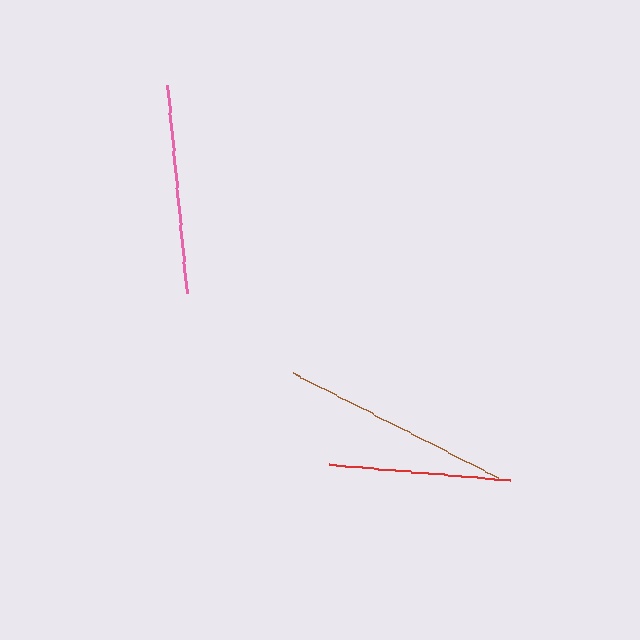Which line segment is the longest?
The brown line is the longest at approximately 231 pixels.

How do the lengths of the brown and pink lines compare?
The brown and pink lines are approximately the same length.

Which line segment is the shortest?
The red line is the shortest at approximately 182 pixels.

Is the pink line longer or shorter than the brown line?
The brown line is longer than the pink line.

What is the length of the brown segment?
The brown segment is approximately 231 pixels long.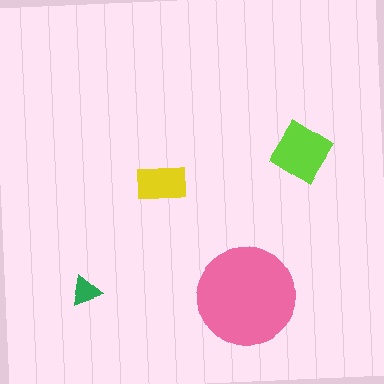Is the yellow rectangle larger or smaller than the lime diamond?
Smaller.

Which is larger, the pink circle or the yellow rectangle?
The pink circle.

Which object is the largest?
The pink circle.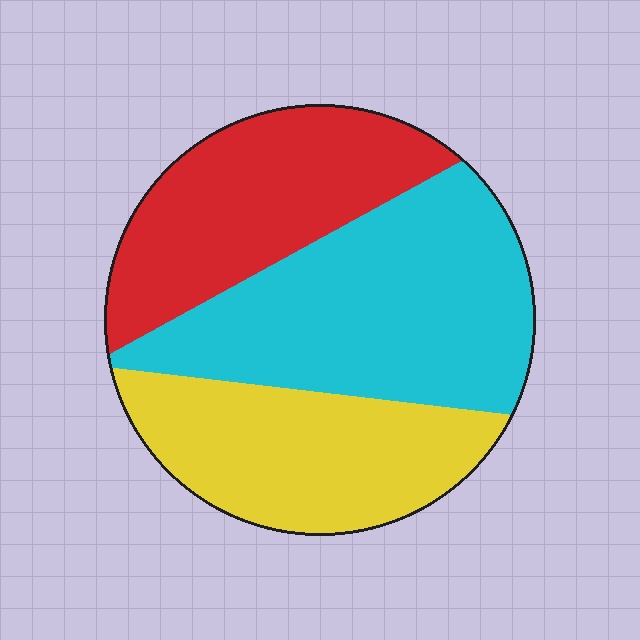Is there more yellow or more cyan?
Cyan.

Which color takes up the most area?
Cyan, at roughly 40%.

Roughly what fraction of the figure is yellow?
Yellow takes up between a sixth and a third of the figure.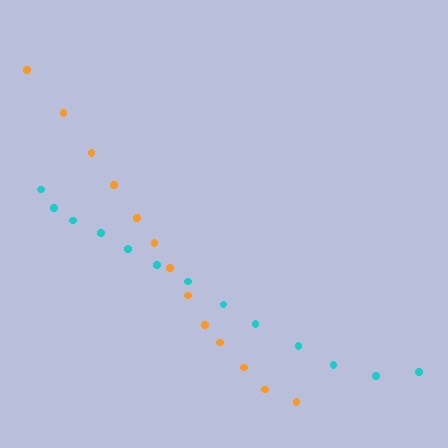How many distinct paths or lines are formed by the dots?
There are 2 distinct paths.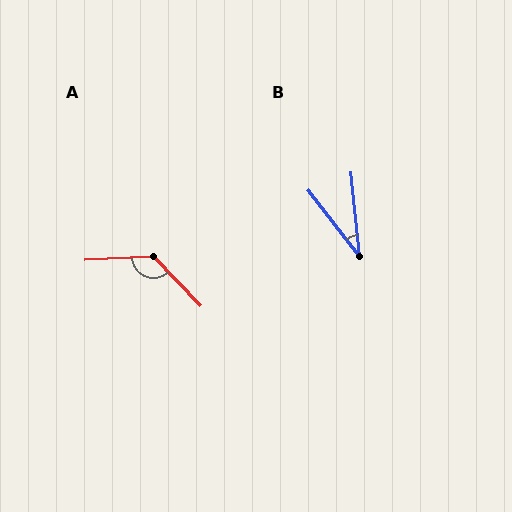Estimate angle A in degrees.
Approximately 131 degrees.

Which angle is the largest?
A, at approximately 131 degrees.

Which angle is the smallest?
B, at approximately 32 degrees.